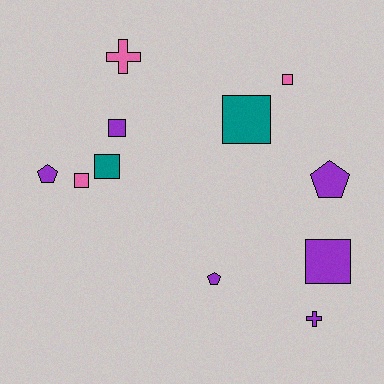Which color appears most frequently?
Purple, with 6 objects.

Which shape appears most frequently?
Square, with 6 objects.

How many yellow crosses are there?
There are no yellow crosses.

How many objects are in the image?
There are 11 objects.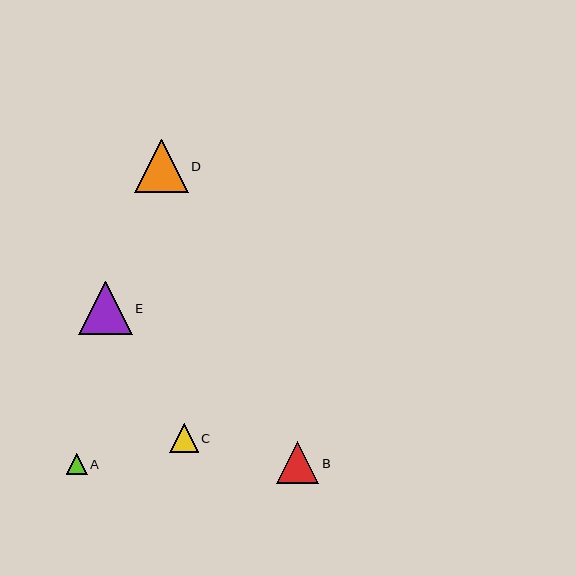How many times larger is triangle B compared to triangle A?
Triangle B is approximately 2.0 times the size of triangle A.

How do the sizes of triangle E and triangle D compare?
Triangle E and triangle D are approximately the same size.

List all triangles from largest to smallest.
From largest to smallest: E, D, B, C, A.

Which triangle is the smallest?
Triangle A is the smallest with a size of approximately 21 pixels.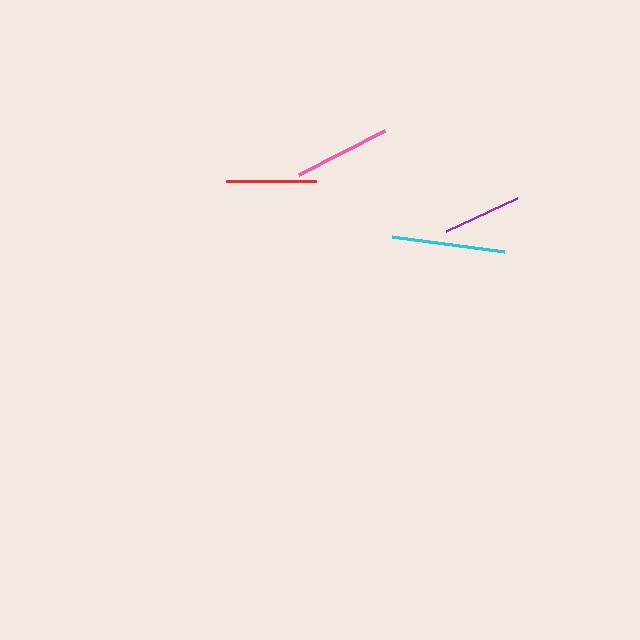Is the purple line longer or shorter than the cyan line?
The cyan line is longer than the purple line.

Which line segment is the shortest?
The purple line is the shortest at approximately 78 pixels.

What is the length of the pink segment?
The pink segment is approximately 96 pixels long.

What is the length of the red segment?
The red segment is approximately 90 pixels long.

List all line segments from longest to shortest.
From longest to shortest: cyan, pink, red, purple.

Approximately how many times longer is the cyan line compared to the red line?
The cyan line is approximately 1.3 times the length of the red line.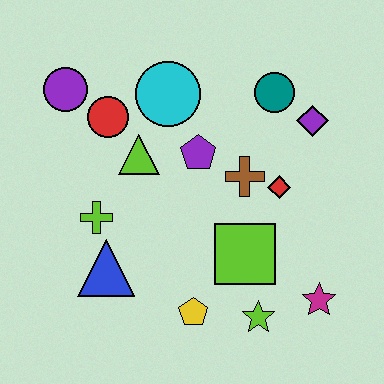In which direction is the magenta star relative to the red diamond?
The magenta star is below the red diamond.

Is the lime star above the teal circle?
No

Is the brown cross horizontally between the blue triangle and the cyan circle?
No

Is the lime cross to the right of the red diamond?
No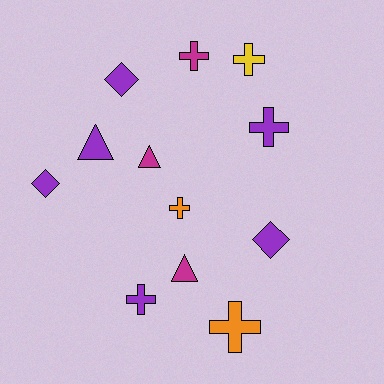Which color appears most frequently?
Purple, with 6 objects.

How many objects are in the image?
There are 12 objects.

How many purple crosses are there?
There are 2 purple crosses.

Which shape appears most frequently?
Cross, with 6 objects.